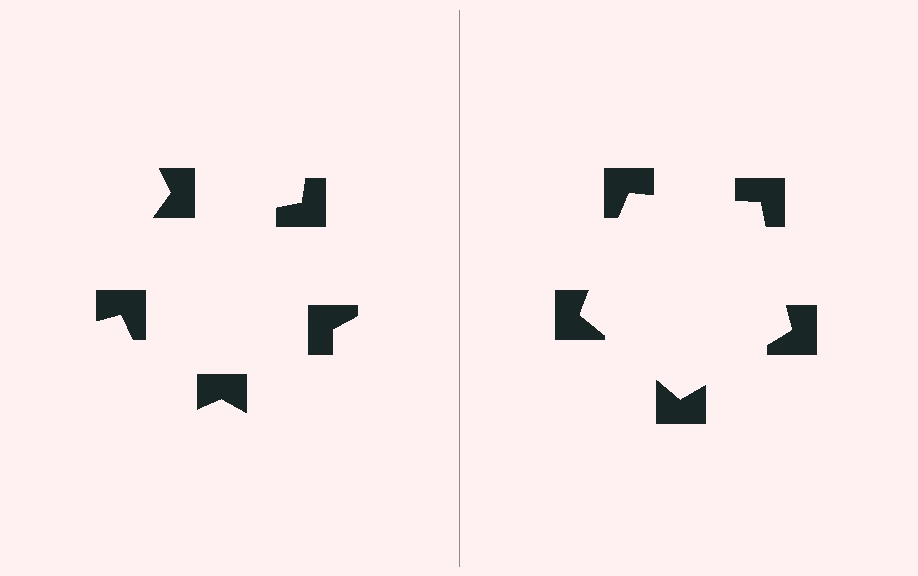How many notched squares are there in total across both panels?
10 — 5 on each side.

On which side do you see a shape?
An illusory pentagon appears on the right side. On the left side the wedge cuts are rotated, so no coherent shape forms.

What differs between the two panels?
The notched squares are positioned identically on both sides; only the wedge orientations differ. On the right they align to a pentagon; on the left they are misaligned.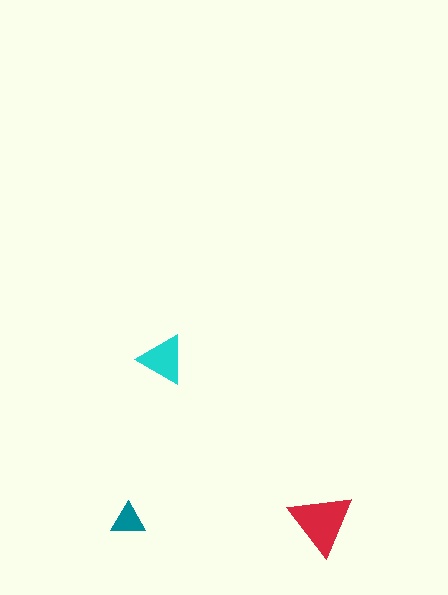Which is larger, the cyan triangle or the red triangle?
The red one.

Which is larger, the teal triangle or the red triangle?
The red one.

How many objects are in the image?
There are 3 objects in the image.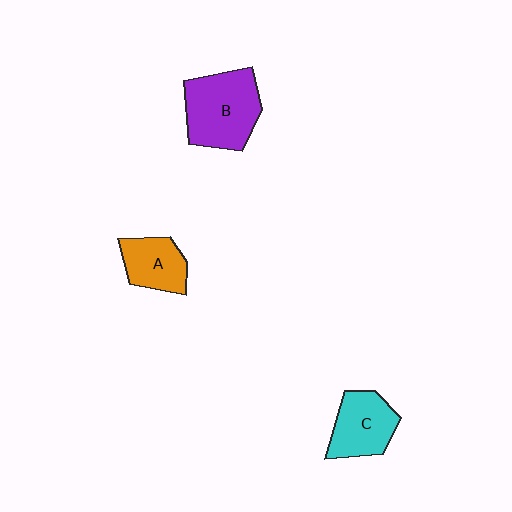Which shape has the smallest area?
Shape A (orange).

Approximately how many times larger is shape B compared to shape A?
Approximately 1.7 times.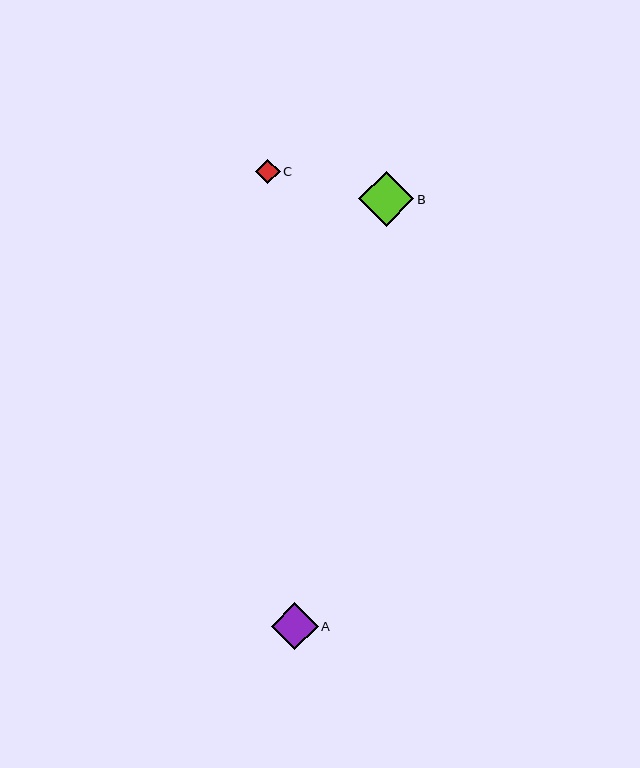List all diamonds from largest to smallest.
From largest to smallest: B, A, C.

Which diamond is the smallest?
Diamond C is the smallest with a size of approximately 25 pixels.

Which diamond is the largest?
Diamond B is the largest with a size of approximately 55 pixels.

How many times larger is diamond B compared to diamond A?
Diamond B is approximately 1.2 times the size of diamond A.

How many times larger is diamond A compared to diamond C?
Diamond A is approximately 1.9 times the size of diamond C.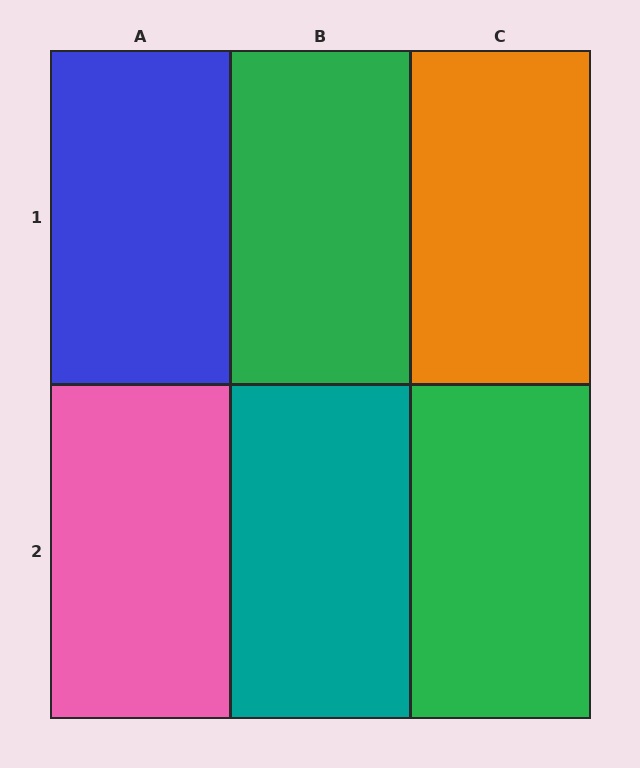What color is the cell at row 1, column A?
Blue.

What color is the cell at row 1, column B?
Green.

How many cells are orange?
1 cell is orange.